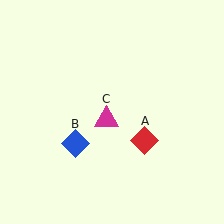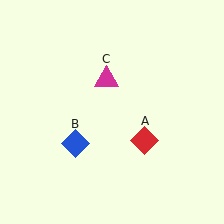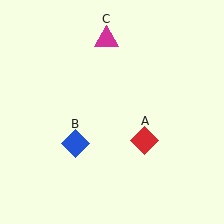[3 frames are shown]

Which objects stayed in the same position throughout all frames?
Red diamond (object A) and blue diamond (object B) remained stationary.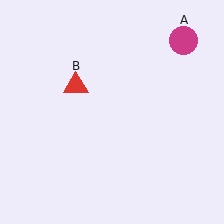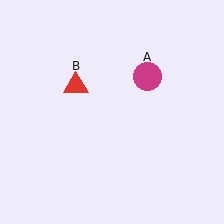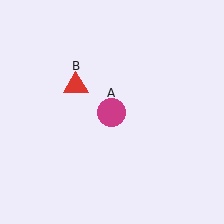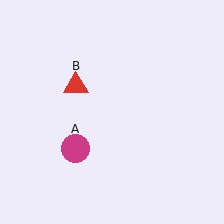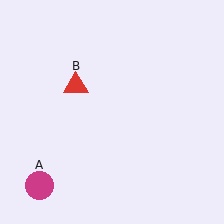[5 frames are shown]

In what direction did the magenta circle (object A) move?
The magenta circle (object A) moved down and to the left.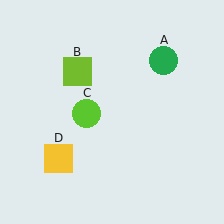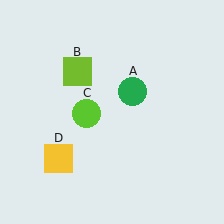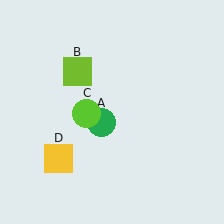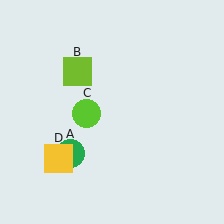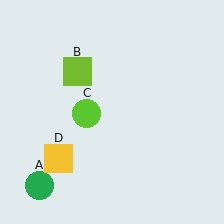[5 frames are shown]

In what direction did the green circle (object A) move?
The green circle (object A) moved down and to the left.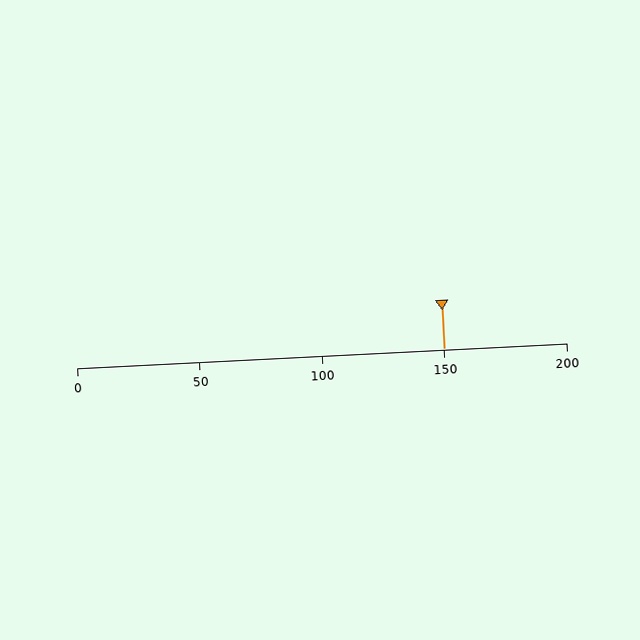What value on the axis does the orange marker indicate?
The marker indicates approximately 150.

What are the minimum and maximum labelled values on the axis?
The axis runs from 0 to 200.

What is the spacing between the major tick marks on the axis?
The major ticks are spaced 50 apart.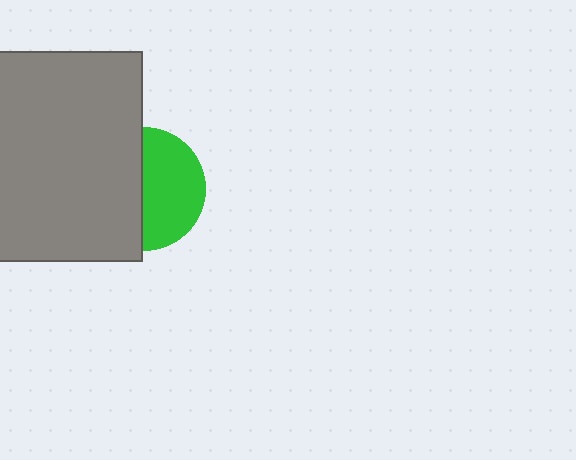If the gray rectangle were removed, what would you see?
You would see the complete green circle.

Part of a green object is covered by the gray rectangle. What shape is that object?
It is a circle.